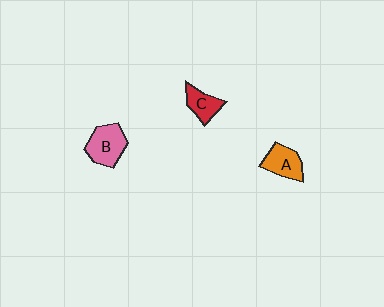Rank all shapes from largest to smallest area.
From largest to smallest: B (pink), A (orange), C (red).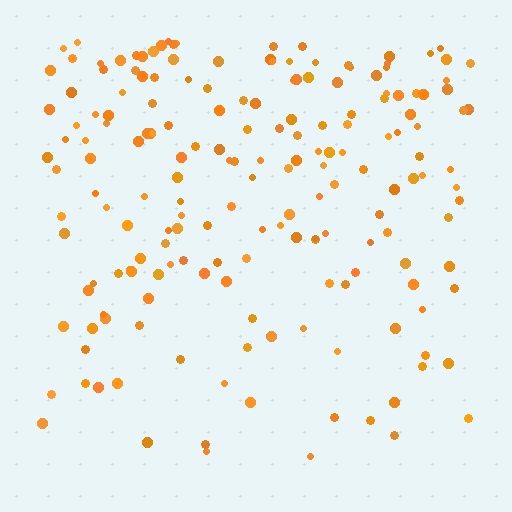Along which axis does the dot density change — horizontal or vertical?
Vertical.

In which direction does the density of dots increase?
From bottom to top, with the top side densest.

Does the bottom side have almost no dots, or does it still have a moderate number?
Still a moderate number, just noticeably fewer than the top.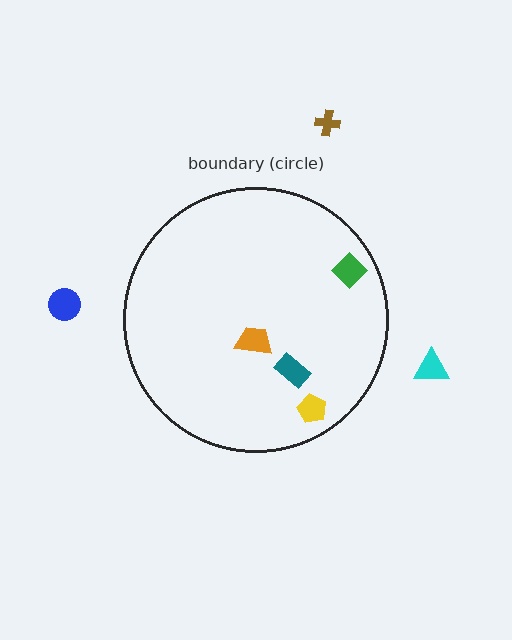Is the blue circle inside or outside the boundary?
Outside.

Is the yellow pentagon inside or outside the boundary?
Inside.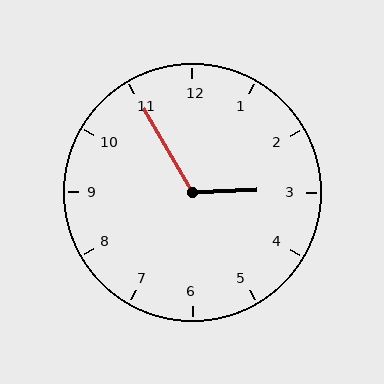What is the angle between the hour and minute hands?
Approximately 118 degrees.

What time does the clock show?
2:55.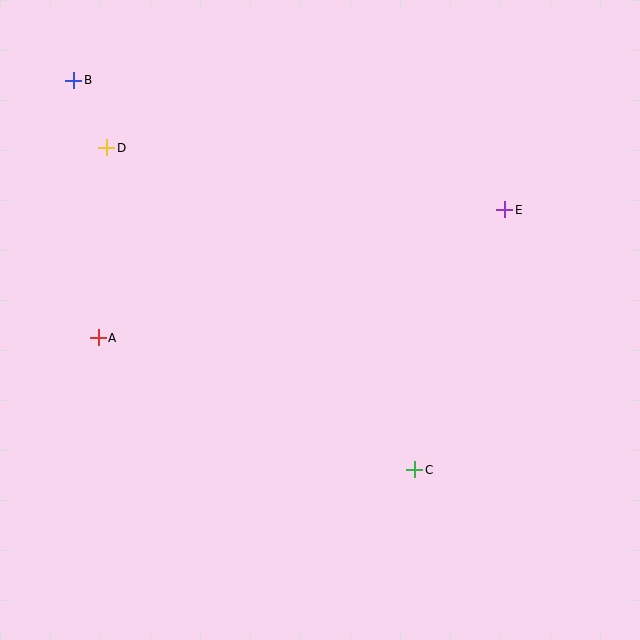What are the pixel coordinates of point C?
Point C is at (415, 470).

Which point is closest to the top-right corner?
Point E is closest to the top-right corner.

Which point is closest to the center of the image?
Point C at (415, 470) is closest to the center.